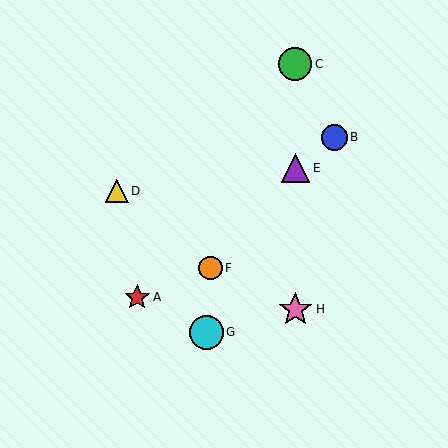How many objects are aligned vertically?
3 objects (C, E, H) are aligned vertically.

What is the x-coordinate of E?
Object E is at x≈295.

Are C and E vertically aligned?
Yes, both are at x≈295.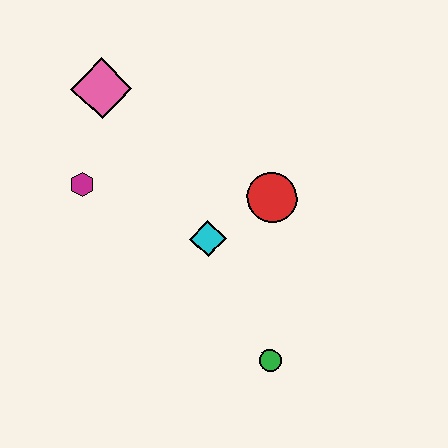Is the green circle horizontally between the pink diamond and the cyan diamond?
No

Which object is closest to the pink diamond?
The magenta hexagon is closest to the pink diamond.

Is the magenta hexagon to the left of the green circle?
Yes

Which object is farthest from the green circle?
The pink diamond is farthest from the green circle.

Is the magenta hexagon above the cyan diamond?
Yes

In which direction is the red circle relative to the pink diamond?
The red circle is to the right of the pink diamond.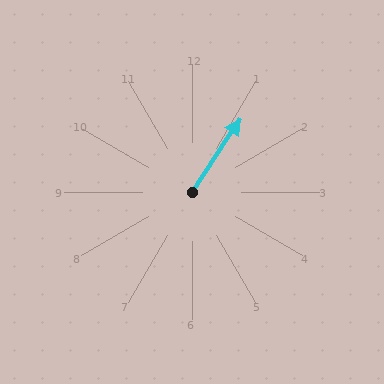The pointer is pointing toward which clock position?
Roughly 1 o'clock.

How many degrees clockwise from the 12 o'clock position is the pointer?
Approximately 33 degrees.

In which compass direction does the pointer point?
Northeast.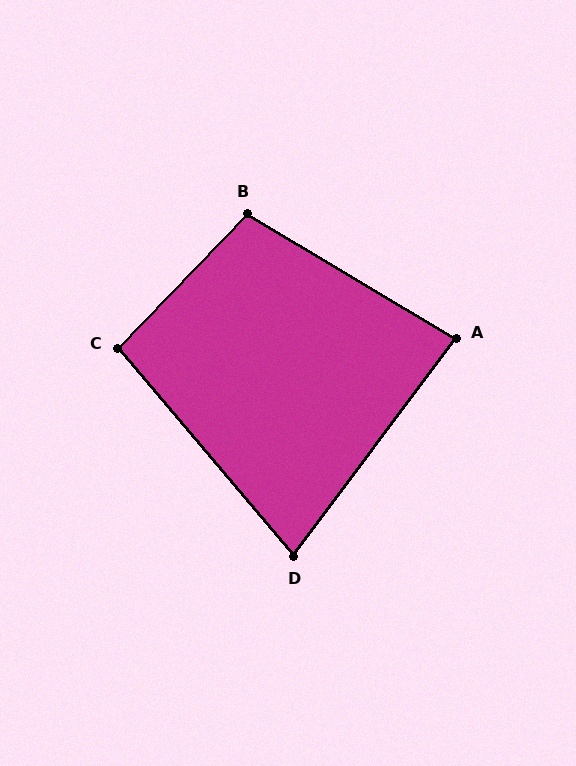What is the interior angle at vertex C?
Approximately 96 degrees (obtuse).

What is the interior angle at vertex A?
Approximately 84 degrees (acute).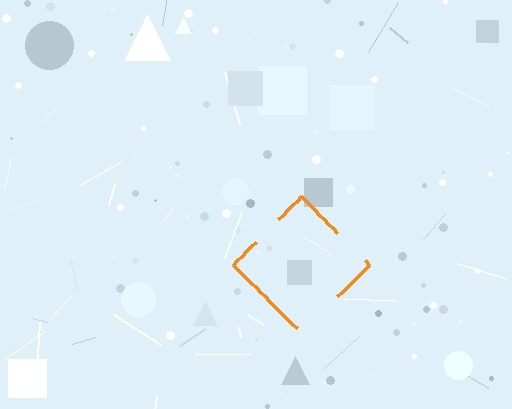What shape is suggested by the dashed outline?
The dashed outline suggests a diamond.